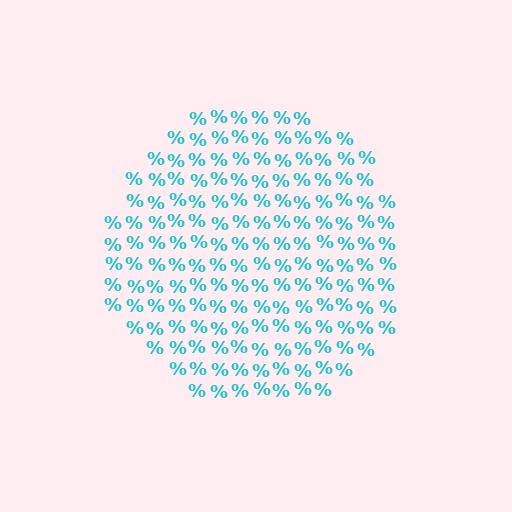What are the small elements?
The small elements are percent signs.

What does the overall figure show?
The overall figure shows a circle.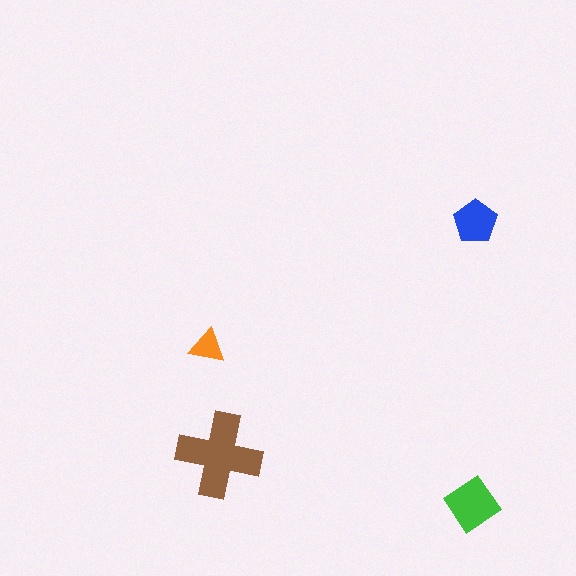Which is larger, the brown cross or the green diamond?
The brown cross.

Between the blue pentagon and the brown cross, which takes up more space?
The brown cross.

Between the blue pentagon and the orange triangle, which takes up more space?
The blue pentagon.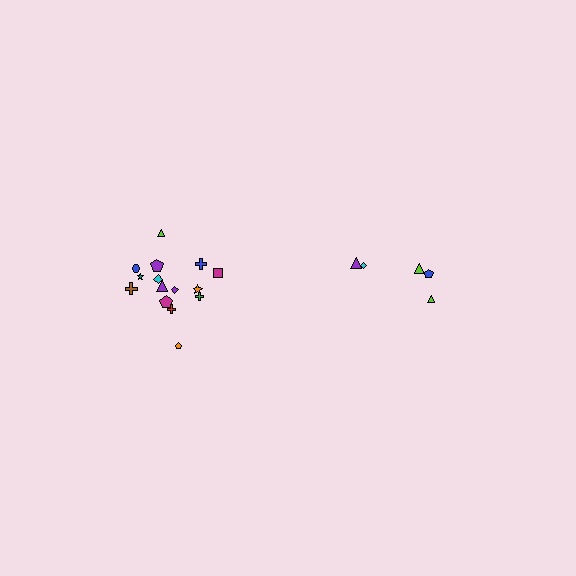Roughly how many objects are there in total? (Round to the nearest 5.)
Roughly 20 objects in total.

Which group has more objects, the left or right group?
The left group.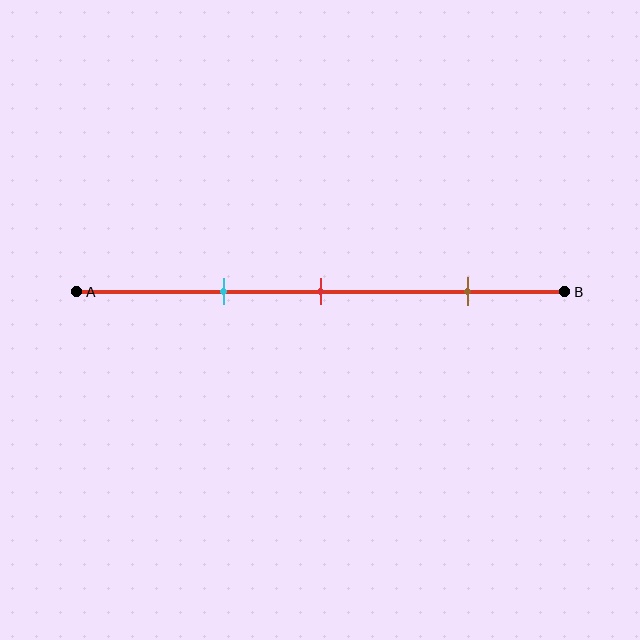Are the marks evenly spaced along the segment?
No, the marks are not evenly spaced.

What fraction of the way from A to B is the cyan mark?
The cyan mark is approximately 30% (0.3) of the way from A to B.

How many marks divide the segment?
There are 3 marks dividing the segment.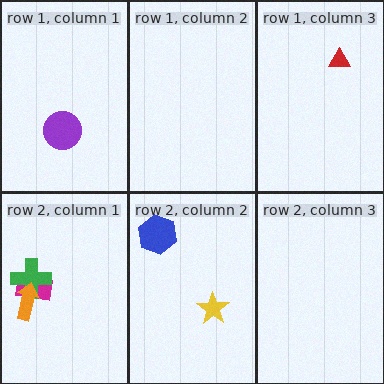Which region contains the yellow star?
The row 2, column 2 region.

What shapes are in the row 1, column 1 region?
The purple circle.